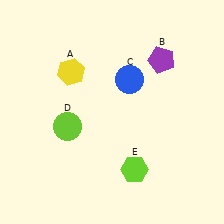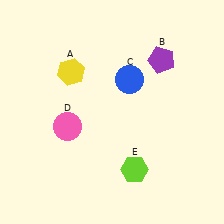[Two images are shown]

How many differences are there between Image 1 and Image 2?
There is 1 difference between the two images.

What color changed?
The circle (D) changed from lime in Image 1 to pink in Image 2.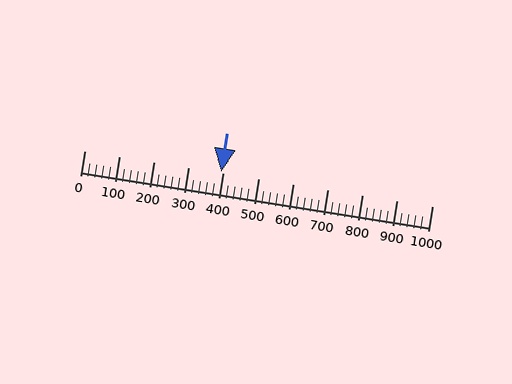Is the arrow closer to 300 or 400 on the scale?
The arrow is closer to 400.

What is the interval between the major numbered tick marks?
The major tick marks are spaced 100 units apart.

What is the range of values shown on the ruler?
The ruler shows values from 0 to 1000.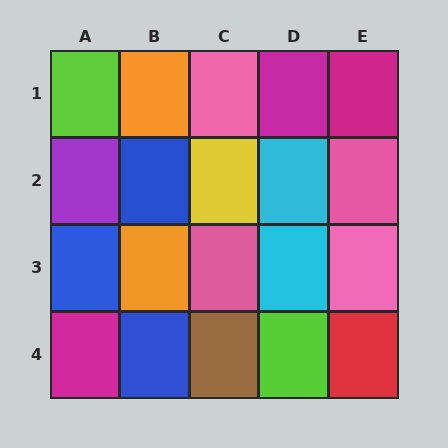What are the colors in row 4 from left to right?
Magenta, blue, brown, lime, red.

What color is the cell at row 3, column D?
Cyan.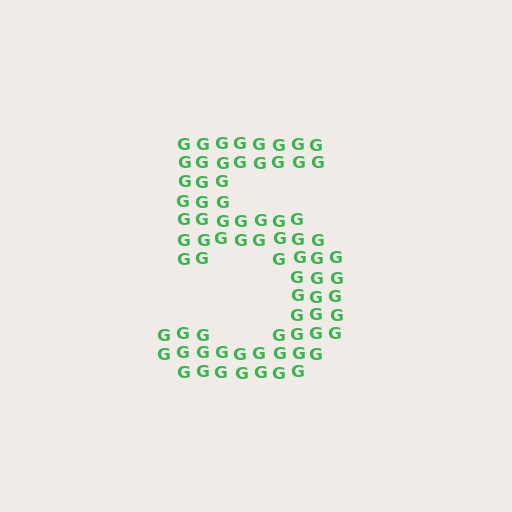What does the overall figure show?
The overall figure shows the digit 5.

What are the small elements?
The small elements are letter G's.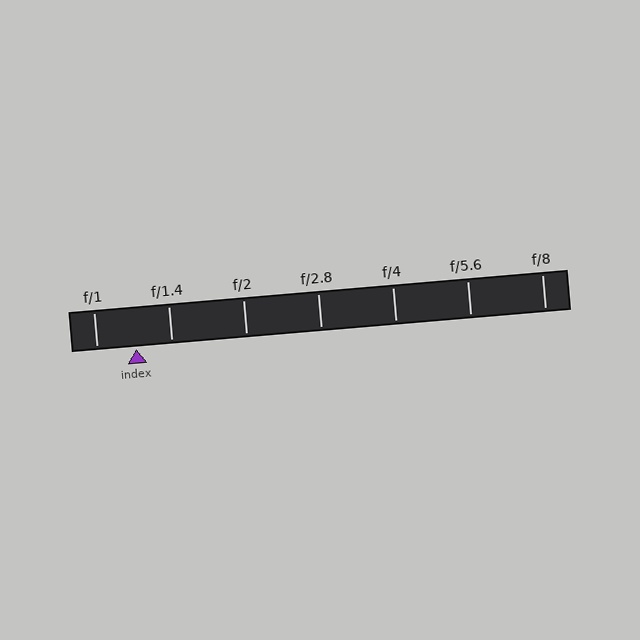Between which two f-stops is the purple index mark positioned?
The index mark is between f/1 and f/1.4.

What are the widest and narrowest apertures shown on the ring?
The widest aperture shown is f/1 and the narrowest is f/8.